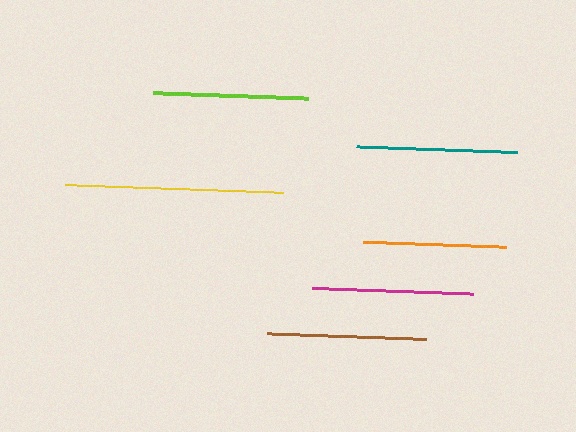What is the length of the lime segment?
The lime segment is approximately 155 pixels long.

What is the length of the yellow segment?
The yellow segment is approximately 218 pixels long.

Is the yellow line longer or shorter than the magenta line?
The yellow line is longer than the magenta line.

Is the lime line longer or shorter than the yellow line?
The yellow line is longer than the lime line.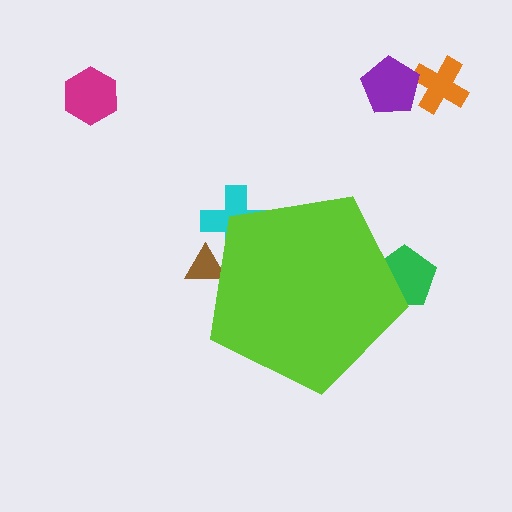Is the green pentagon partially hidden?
Yes, the green pentagon is partially hidden behind the lime pentagon.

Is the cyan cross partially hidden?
Yes, the cyan cross is partially hidden behind the lime pentagon.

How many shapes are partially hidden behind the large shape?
3 shapes are partially hidden.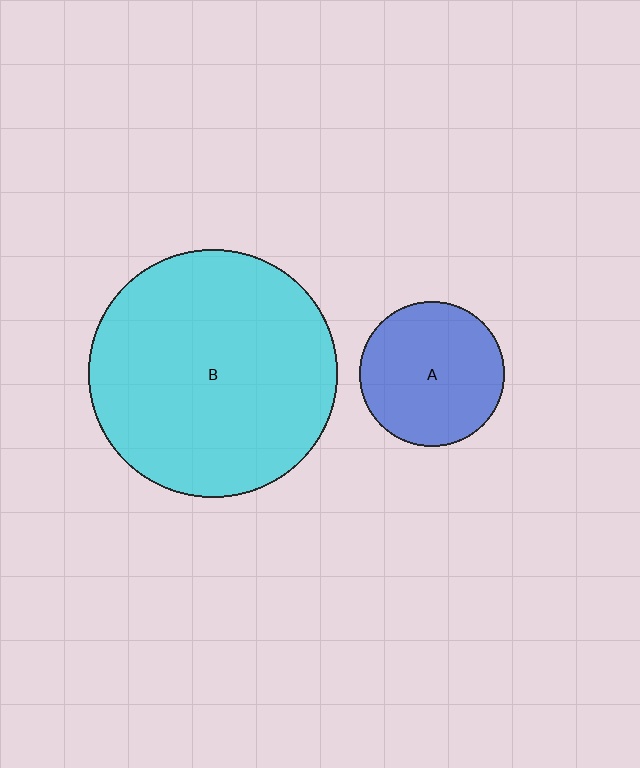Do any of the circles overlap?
No, none of the circles overlap.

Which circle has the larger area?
Circle B (cyan).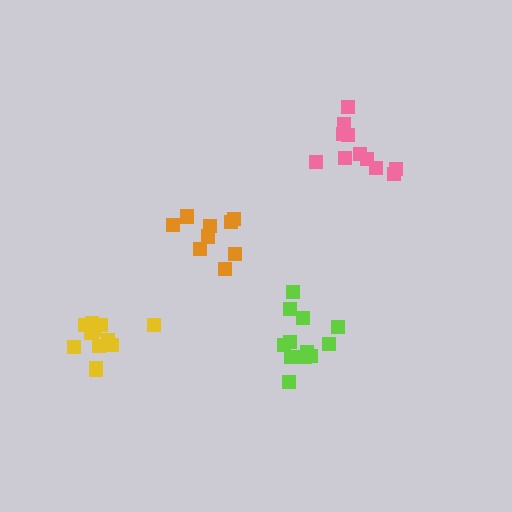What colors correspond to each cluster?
The clusters are colored: pink, lime, orange, yellow.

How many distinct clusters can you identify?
There are 4 distinct clusters.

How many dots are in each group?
Group 1: 11 dots, Group 2: 12 dots, Group 3: 9 dots, Group 4: 12 dots (44 total).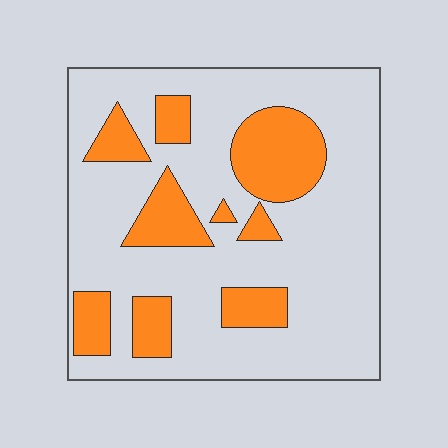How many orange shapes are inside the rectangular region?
9.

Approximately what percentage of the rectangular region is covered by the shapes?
Approximately 25%.